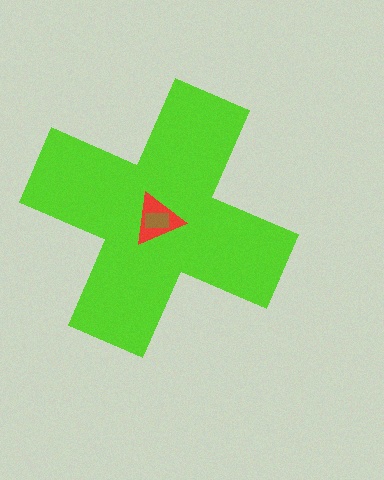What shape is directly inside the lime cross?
The red triangle.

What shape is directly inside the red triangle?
The brown rectangle.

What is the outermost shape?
The lime cross.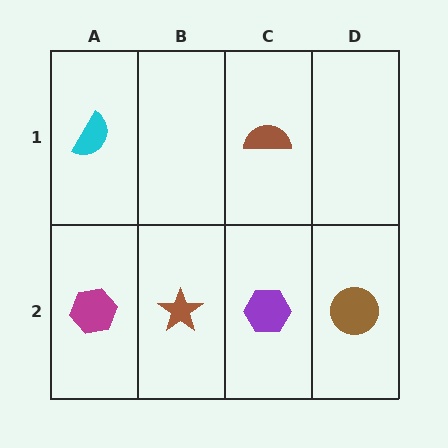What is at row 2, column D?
A brown circle.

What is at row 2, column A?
A magenta hexagon.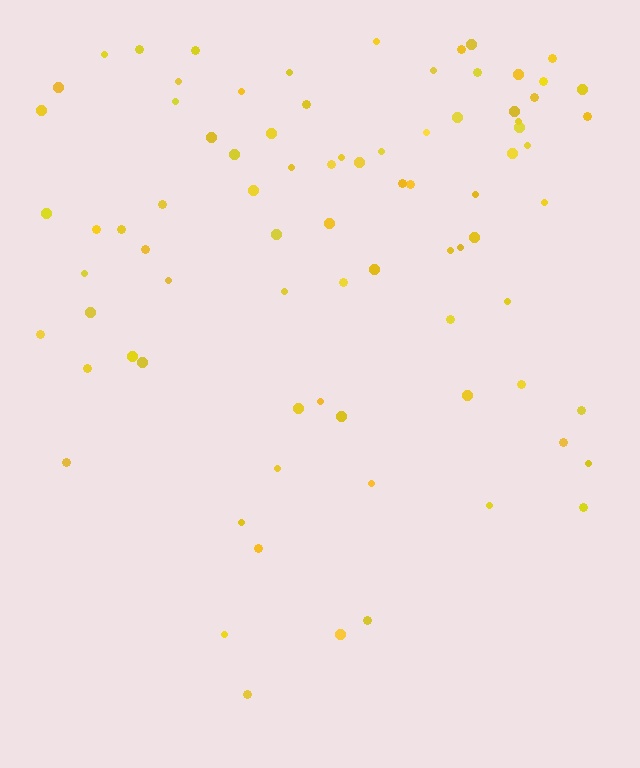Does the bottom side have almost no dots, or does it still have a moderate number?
Still a moderate number, just noticeably fewer than the top.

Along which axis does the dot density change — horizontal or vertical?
Vertical.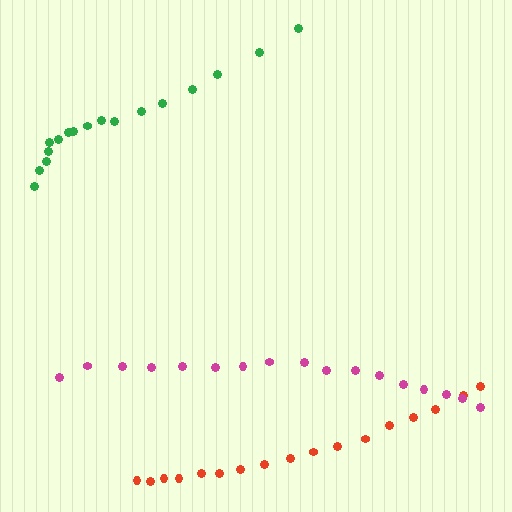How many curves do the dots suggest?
There are 3 distinct paths.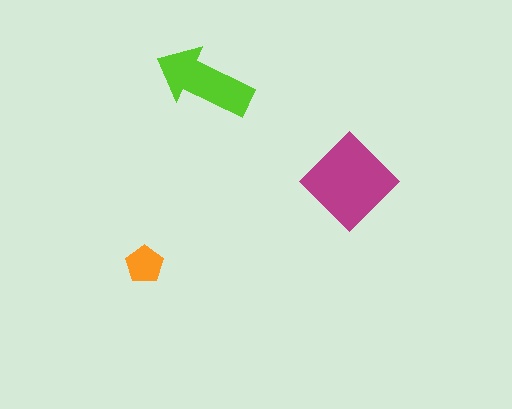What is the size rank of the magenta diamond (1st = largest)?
1st.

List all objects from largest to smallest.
The magenta diamond, the lime arrow, the orange pentagon.